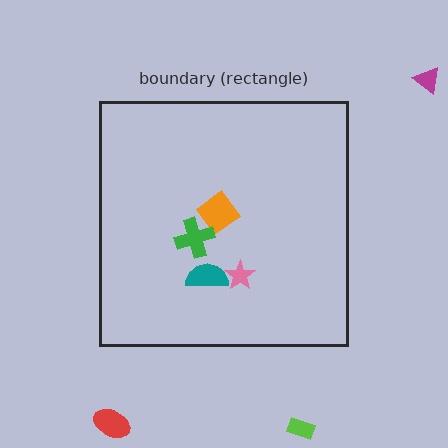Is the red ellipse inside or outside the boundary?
Outside.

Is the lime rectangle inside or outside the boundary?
Outside.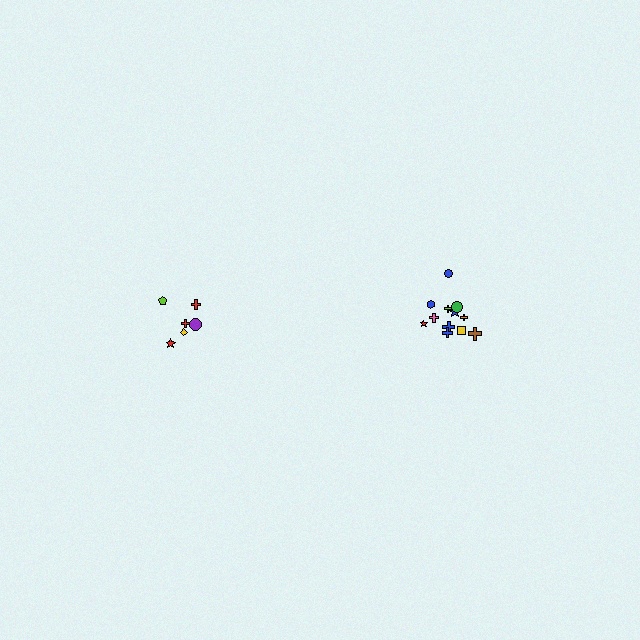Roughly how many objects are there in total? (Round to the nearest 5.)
Roughly 20 objects in total.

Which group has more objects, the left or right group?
The right group.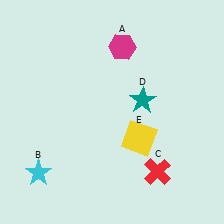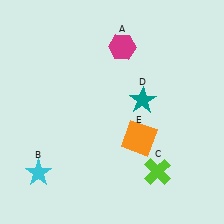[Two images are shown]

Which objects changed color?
C changed from red to lime. E changed from yellow to orange.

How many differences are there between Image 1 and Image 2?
There are 2 differences between the two images.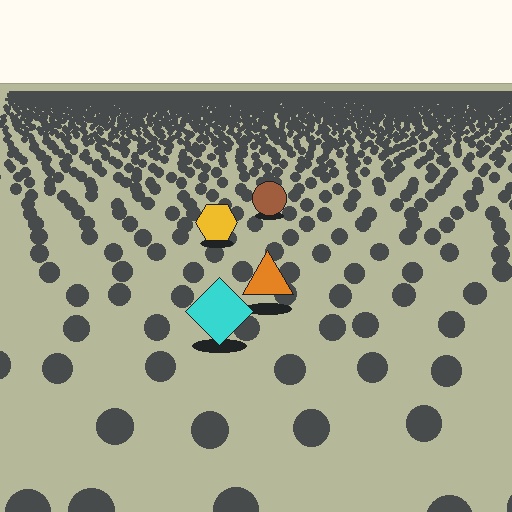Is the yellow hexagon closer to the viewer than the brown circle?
Yes. The yellow hexagon is closer — you can tell from the texture gradient: the ground texture is coarser near it.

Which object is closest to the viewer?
The cyan diamond is closest. The texture marks near it are larger and more spread out.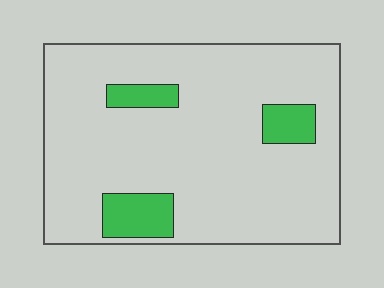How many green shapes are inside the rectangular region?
3.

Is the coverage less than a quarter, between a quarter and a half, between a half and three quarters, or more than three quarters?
Less than a quarter.